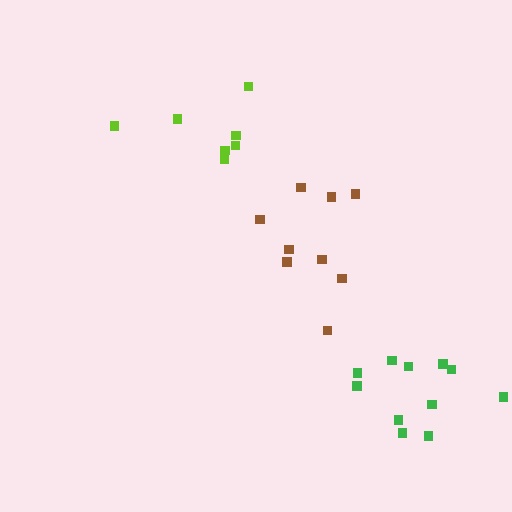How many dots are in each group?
Group 1: 9 dots, Group 2: 11 dots, Group 3: 7 dots (27 total).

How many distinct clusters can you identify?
There are 3 distinct clusters.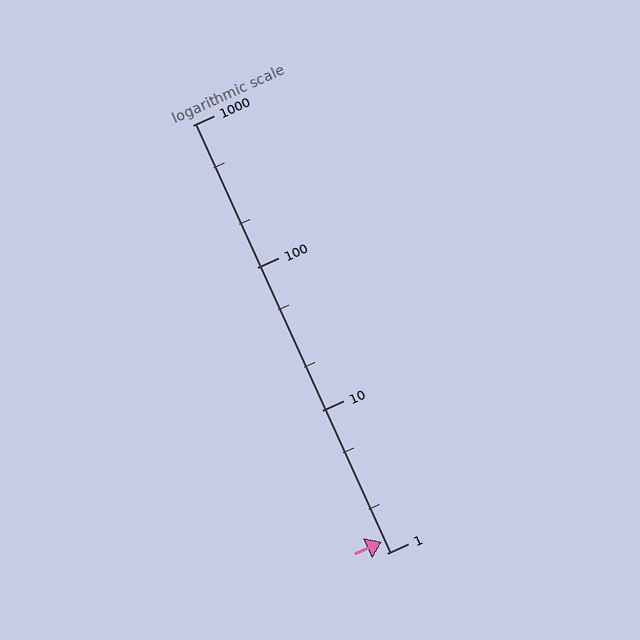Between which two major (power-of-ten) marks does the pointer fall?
The pointer is between 1 and 10.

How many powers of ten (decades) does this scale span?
The scale spans 3 decades, from 1 to 1000.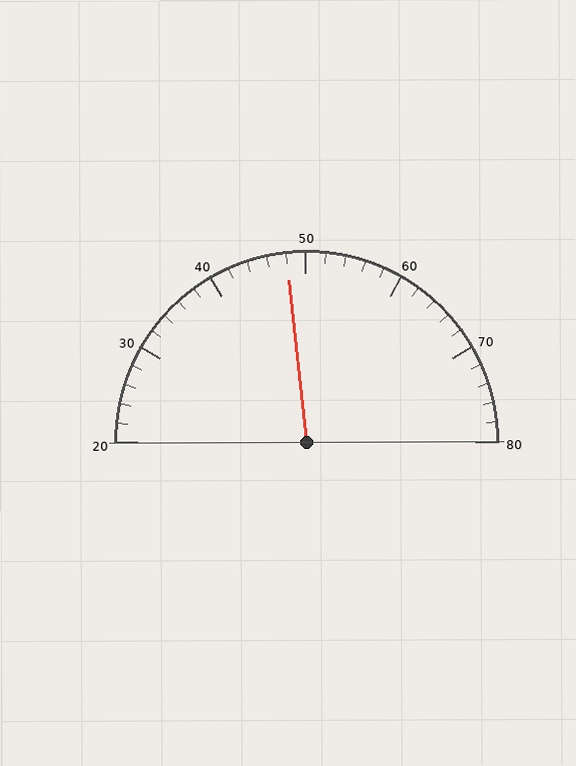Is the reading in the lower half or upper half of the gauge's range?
The reading is in the lower half of the range (20 to 80).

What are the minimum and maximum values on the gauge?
The gauge ranges from 20 to 80.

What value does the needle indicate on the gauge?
The needle indicates approximately 48.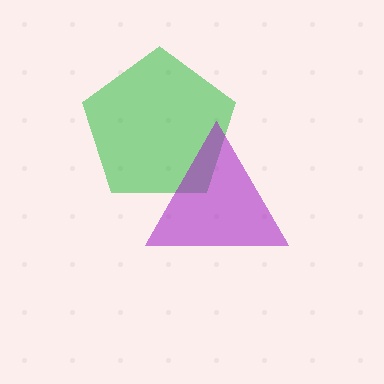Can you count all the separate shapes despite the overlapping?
Yes, there are 2 separate shapes.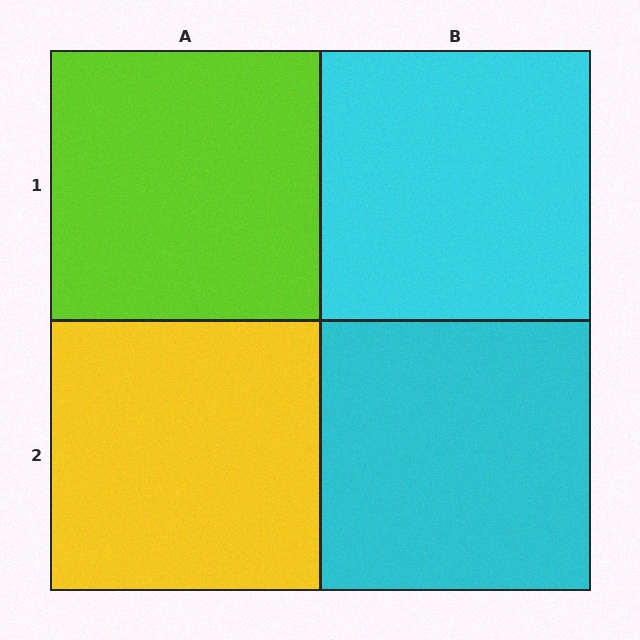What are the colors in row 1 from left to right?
Lime, cyan.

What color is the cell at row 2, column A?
Yellow.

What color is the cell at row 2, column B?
Cyan.